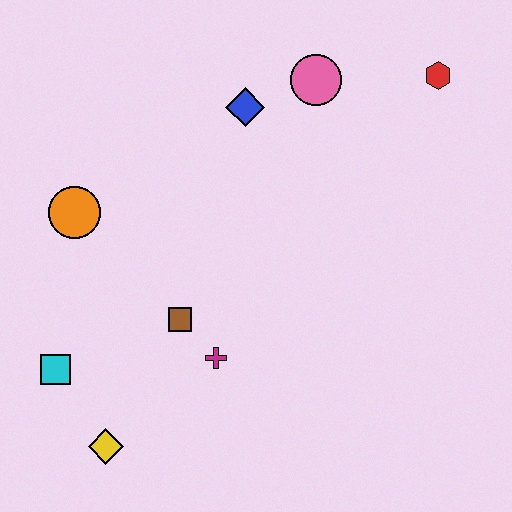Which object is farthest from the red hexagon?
The yellow diamond is farthest from the red hexagon.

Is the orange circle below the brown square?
No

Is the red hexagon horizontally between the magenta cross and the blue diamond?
No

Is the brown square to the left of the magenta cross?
Yes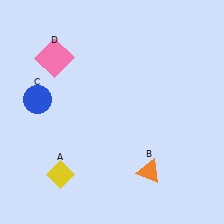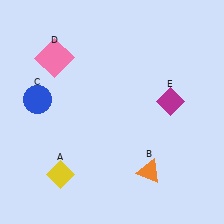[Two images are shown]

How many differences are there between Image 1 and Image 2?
There is 1 difference between the two images.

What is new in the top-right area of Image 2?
A magenta diamond (E) was added in the top-right area of Image 2.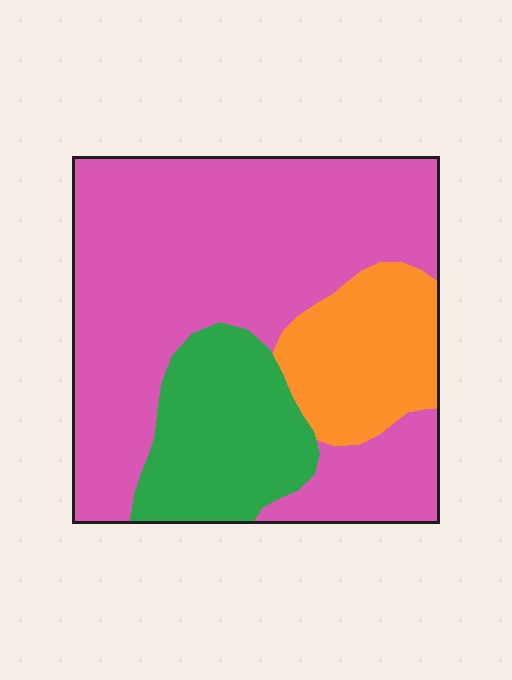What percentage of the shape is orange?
Orange covers about 15% of the shape.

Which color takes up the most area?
Pink, at roughly 65%.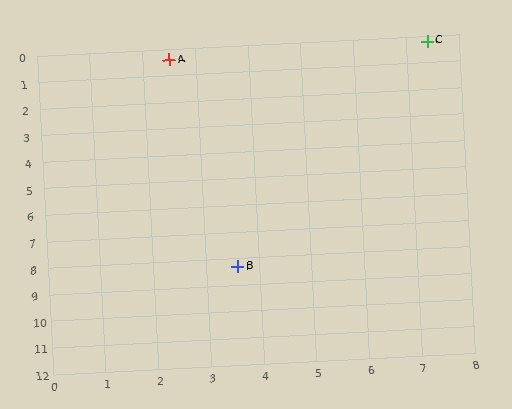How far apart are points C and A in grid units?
Points C and A are about 4.9 grid units apart.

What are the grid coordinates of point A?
Point A is at approximately (2.5, 0.4).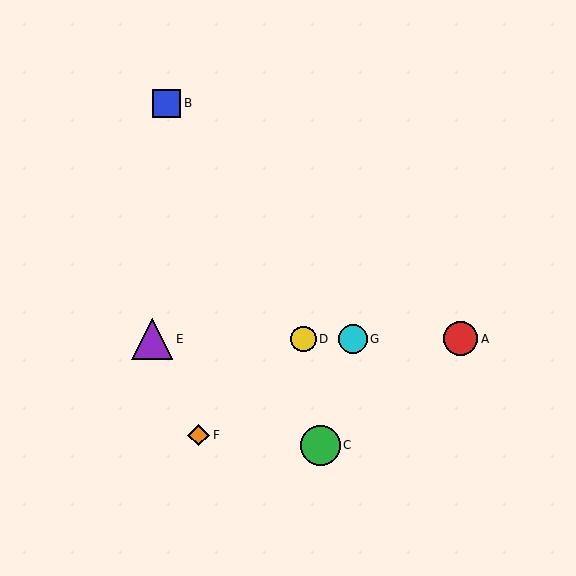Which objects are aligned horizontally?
Objects A, D, E, G are aligned horizontally.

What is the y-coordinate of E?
Object E is at y≈339.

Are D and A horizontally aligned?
Yes, both are at y≈339.